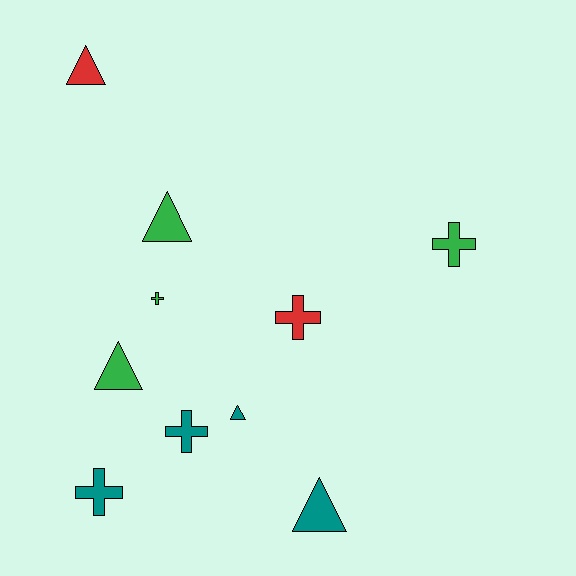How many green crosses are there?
There are 2 green crosses.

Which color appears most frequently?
Teal, with 4 objects.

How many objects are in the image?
There are 10 objects.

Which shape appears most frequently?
Triangle, with 5 objects.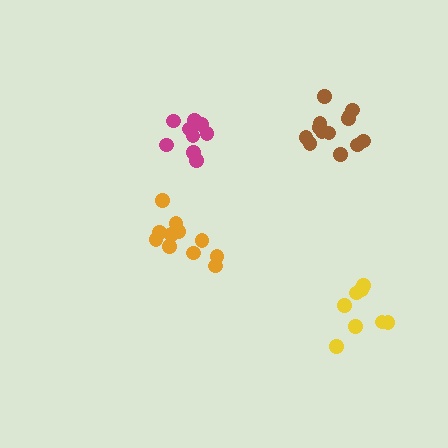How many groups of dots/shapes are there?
There are 4 groups.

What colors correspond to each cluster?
The clusters are colored: magenta, orange, brown, yellow.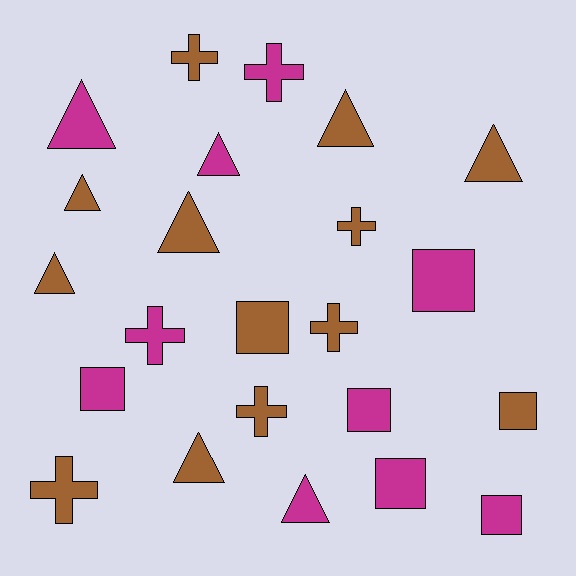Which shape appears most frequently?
Triangle, with 9 objects.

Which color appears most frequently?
Brown, with 13 objects.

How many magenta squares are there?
There are 5 magenta squares.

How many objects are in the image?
There are 23 objects.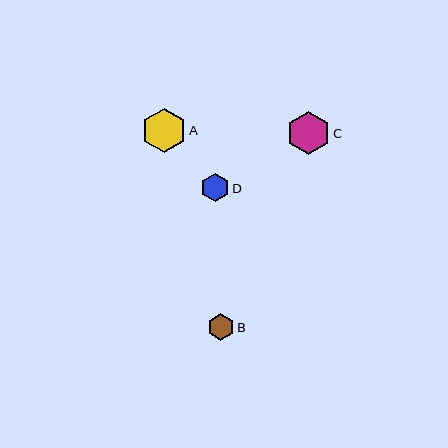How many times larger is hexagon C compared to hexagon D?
Hexagon C is approximately 1.5 times the size of hexagon D.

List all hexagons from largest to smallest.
From largest to smallest: A, C, D, B.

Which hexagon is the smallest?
Hexagon B is the smallest with a size of approximately 27 pixels.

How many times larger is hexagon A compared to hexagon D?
Hexagon A is approximately 1.6 times the size of hexagon D.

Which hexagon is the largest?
Hexagon A is the largest with a size of approximately 44 pixels.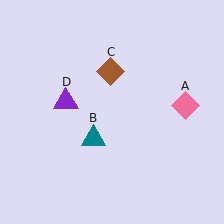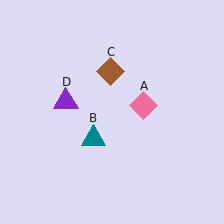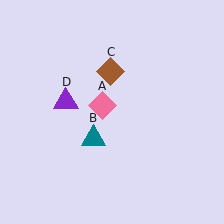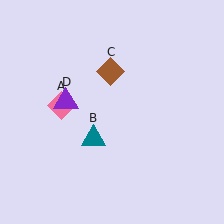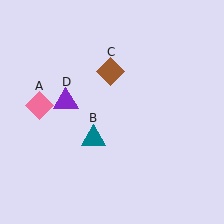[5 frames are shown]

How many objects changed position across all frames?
1 object changed position: pink diamond (object A).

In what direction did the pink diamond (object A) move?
The pink diamond (object A) moved left.